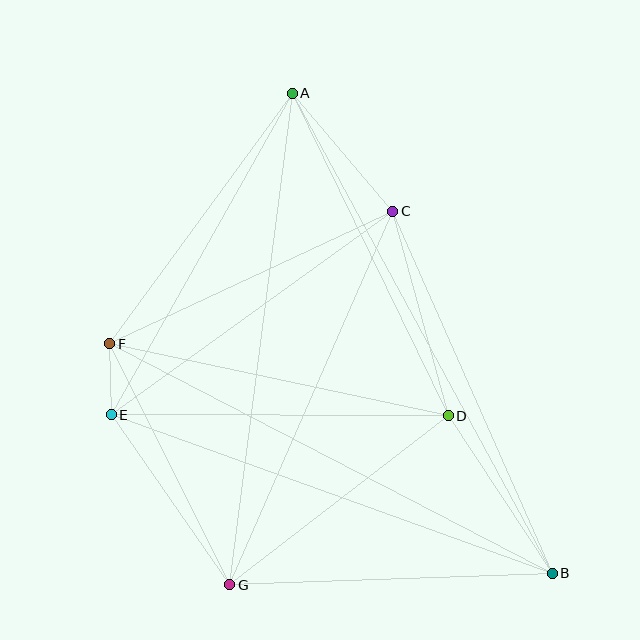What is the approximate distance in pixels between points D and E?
The distance between D and E is approximately 337 pixels.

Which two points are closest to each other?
Points E and F are closest to each other.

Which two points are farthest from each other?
Points A and B are farthest from each other.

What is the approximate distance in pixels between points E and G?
The distance between E and G is approximately 207 pixels.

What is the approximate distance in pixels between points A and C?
The distance between A and C is approximately 155 pixels.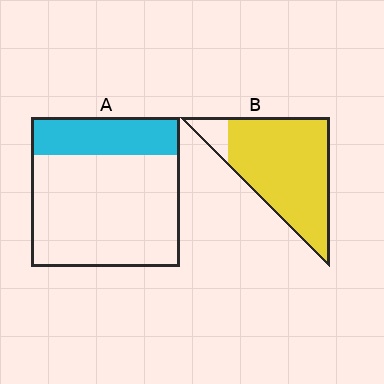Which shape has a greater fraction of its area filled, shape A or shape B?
Shape B.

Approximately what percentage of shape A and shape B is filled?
A is approximately 25% and B is approximately 90%.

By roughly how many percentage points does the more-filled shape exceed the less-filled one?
By roughly 65 percentage points (B over A).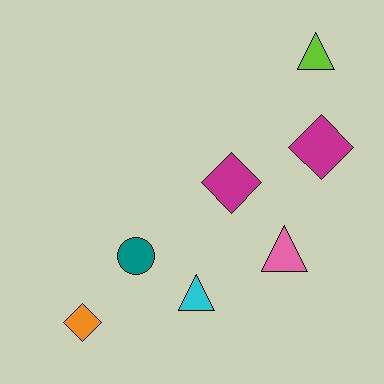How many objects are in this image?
There are 7 objects.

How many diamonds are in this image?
There are 3 diamonds.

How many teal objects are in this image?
There is 1 teal object.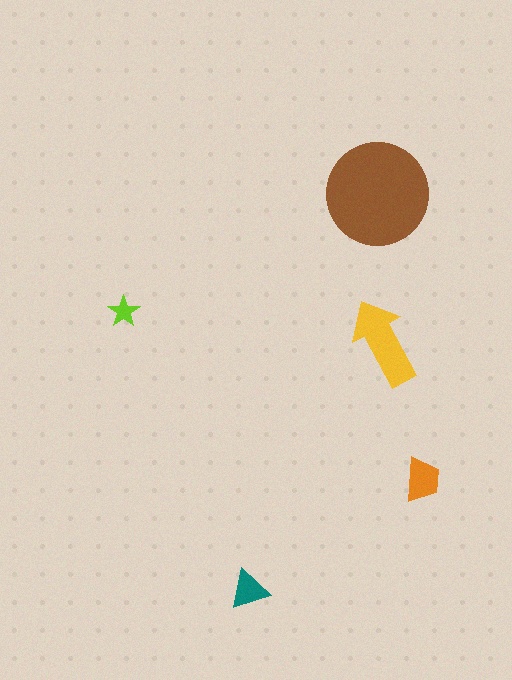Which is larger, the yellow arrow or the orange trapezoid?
The yellow arrow.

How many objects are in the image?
There are 5 objects in the image.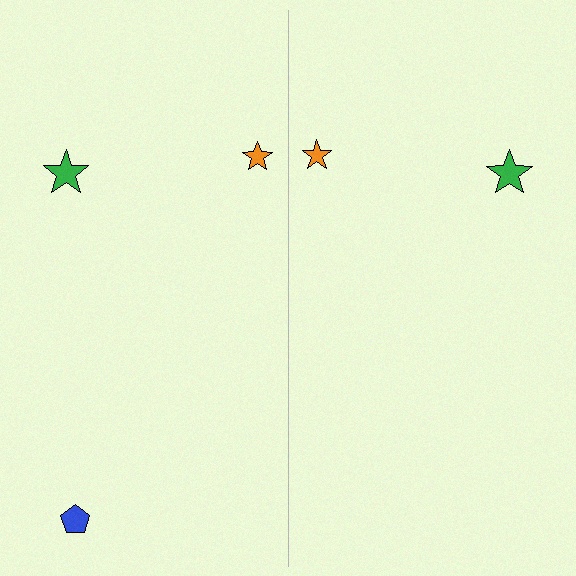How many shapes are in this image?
There are 5 shapes in this image.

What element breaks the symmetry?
A blue pentagon is missing from the right side.